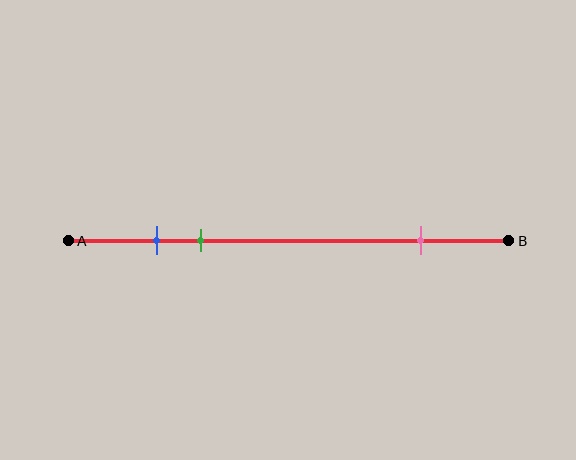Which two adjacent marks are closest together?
The blue and green marks are the closest adjacent pair.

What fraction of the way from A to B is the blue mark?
The blue mark is approximately 20% (0.2) of the way from A to B.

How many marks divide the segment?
There are 3 marks dividing the segment.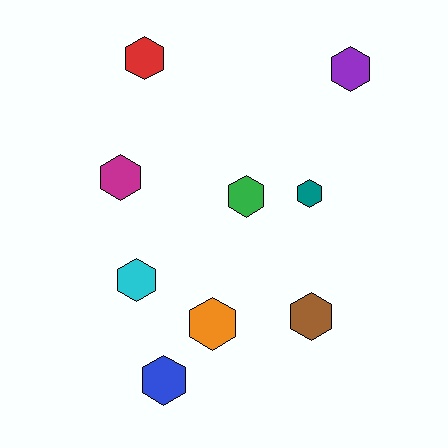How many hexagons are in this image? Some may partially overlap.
There are 9 hexagons.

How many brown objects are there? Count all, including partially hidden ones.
There is 1 brown object.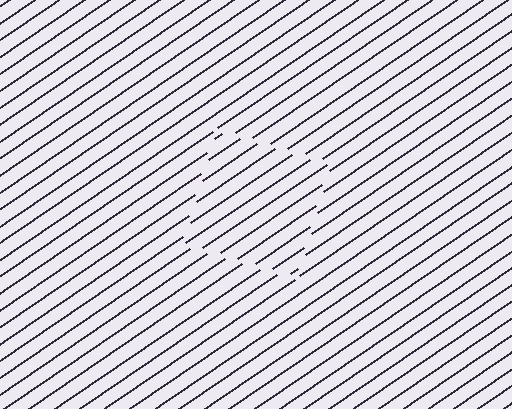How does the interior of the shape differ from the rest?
The interior of the shape contains the same grating, shifted by half a period — the contour is defined by the phase discontinuity where line-ends from the inner and outer gratings abut.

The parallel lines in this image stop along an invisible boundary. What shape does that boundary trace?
An illusory square. The interior of the shape contains the same grating, shifted by half a period — the contour is defined by the phase discontinuity where line-ends from the inner and outer gratings abut.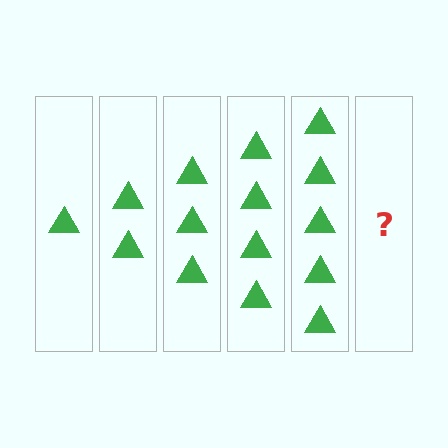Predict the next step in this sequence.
The next step is 6 triangles.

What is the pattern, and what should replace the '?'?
The pattern is that each step adds one more triangle. The '?' should be 6 triangles.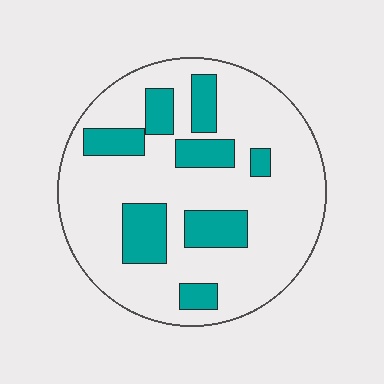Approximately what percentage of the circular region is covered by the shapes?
Approximately 25%.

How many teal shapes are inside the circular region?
8.